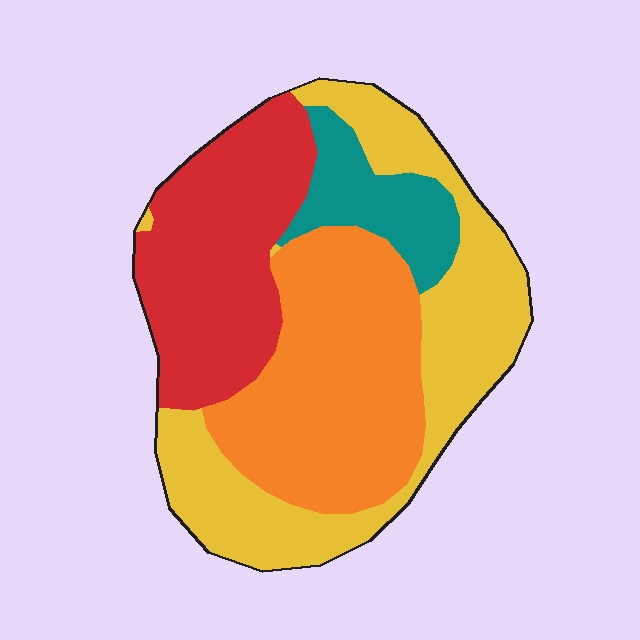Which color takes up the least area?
Teal, at roughly 10%.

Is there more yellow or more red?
Yellow.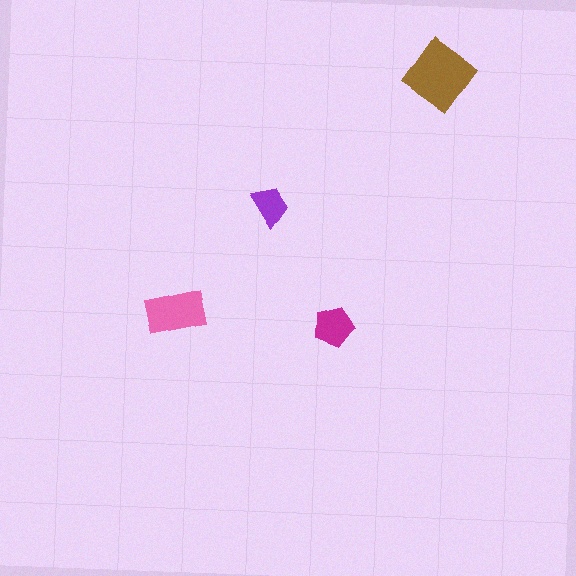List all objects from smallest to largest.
The purple trapezoid, the magenta pentagon, the pink rectangle, the brown diamond.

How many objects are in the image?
There are 4 objects in the image.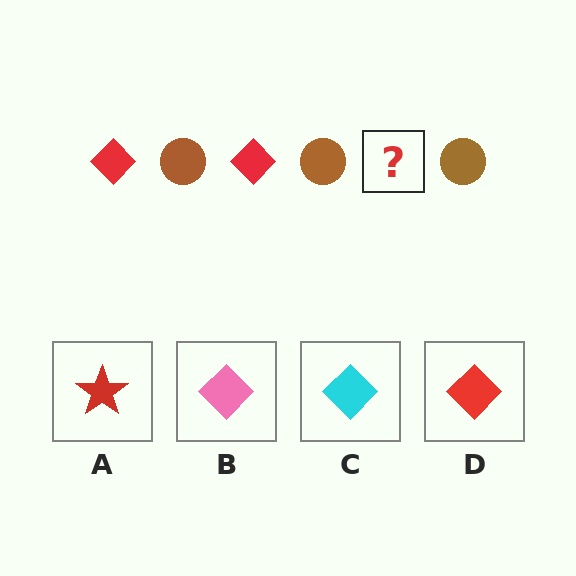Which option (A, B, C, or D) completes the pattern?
D.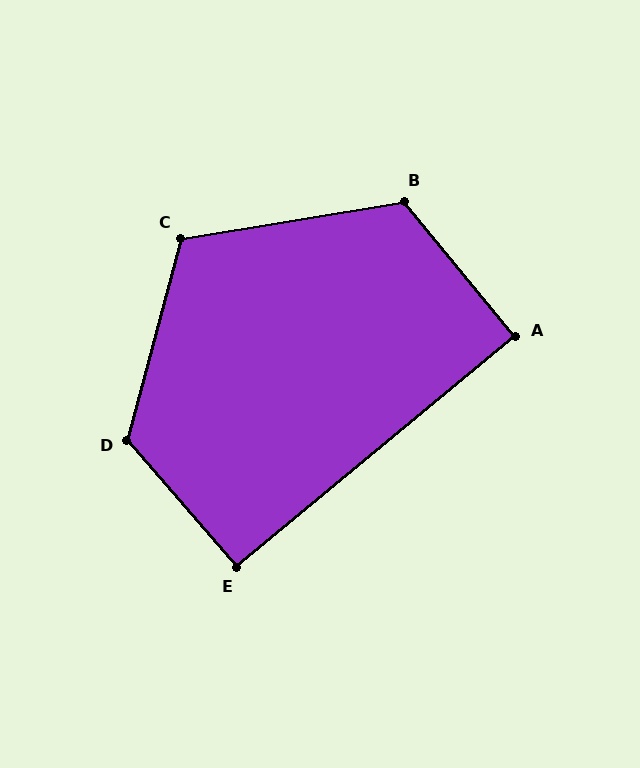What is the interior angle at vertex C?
Approximately 114 degrees (obtuse).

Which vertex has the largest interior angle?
D, at approximately 124 degrees.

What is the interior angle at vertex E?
Approximately 91 degrees (approximately right).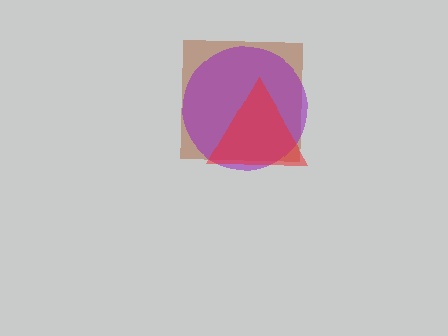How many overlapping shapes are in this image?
There are 3 overlapping shapes in the image.